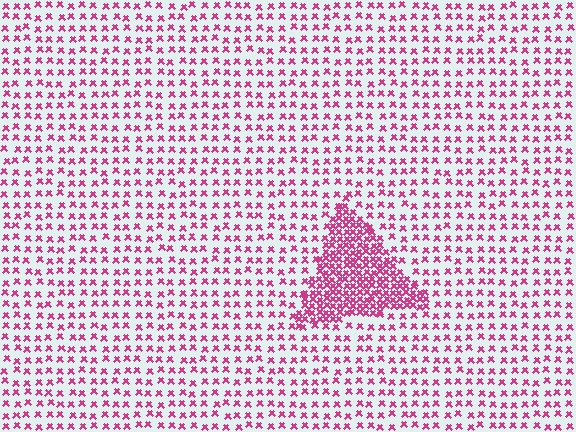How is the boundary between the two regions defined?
The boundary is defined by a change in element density (approximately 2.7x ratio). All elements are the same color, size, and shape.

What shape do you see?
I see a triangle.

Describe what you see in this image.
The image contains small magenta elements arranged at two different densities. A triangle-shaped region is visible where the elements are more densely packed than the surrounding area.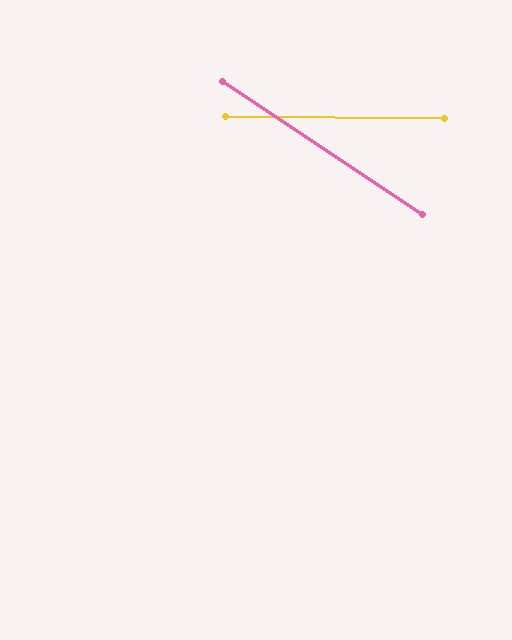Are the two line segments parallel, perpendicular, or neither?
Neither parallel nor perpendicular — they differ by about 33°.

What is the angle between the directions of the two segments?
Approximately 33 degrees.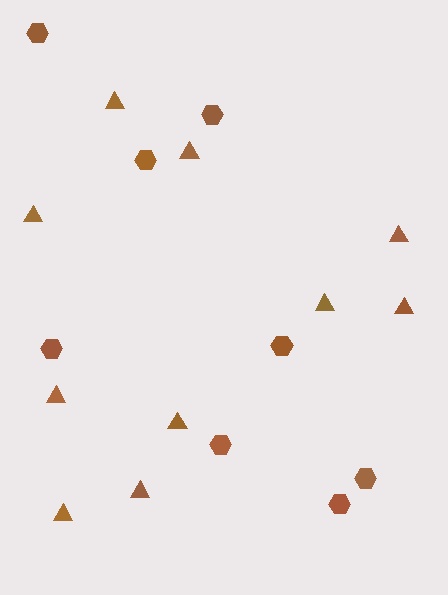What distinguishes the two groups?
There are 2 groups: one group of hexagons (8) and one group of triangles (10).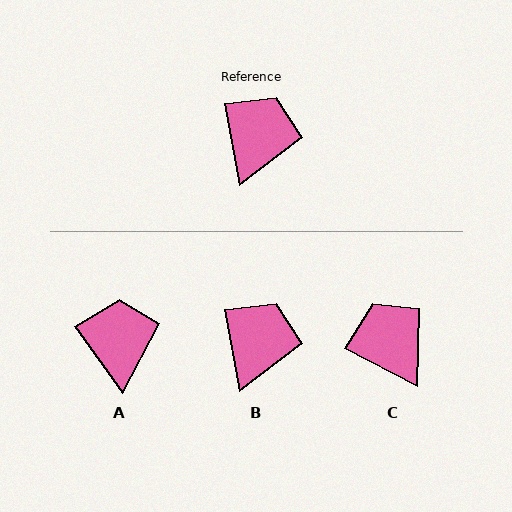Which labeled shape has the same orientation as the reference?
B.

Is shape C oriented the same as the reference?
No, it is off by about 51 degrees.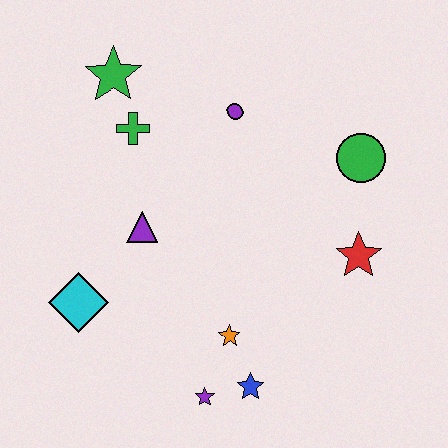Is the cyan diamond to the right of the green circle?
No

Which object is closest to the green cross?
The green star is closest to the green cross.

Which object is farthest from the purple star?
The green star is farthest from the purple star.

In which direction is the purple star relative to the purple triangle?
The purple star is below the purple triangle.